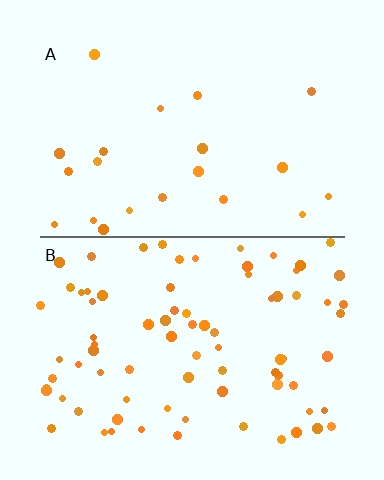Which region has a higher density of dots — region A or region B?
B (the bottom).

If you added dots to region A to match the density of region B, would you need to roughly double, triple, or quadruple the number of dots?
Approximately quadruple.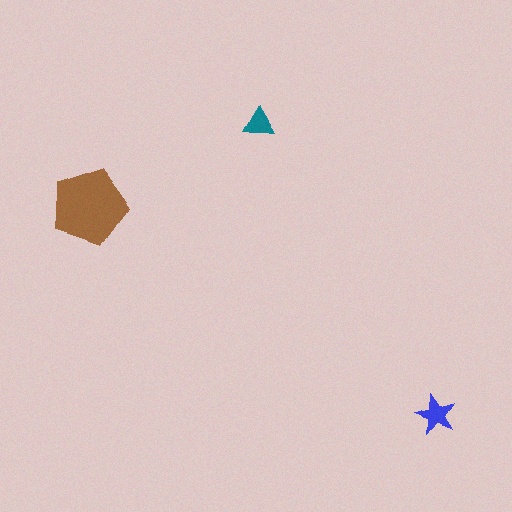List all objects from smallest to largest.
The teal triangle, the blue star, the brown pentagon.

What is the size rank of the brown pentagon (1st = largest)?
1st.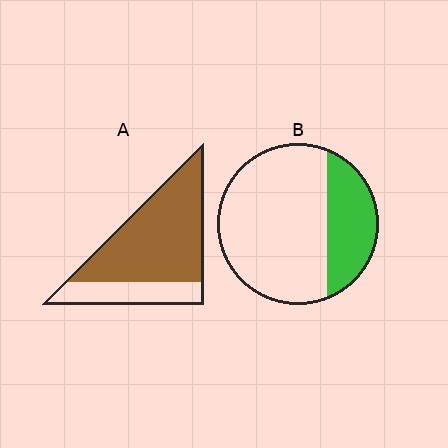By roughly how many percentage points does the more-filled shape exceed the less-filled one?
By roughly 45 percentage points (A over B).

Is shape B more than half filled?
No.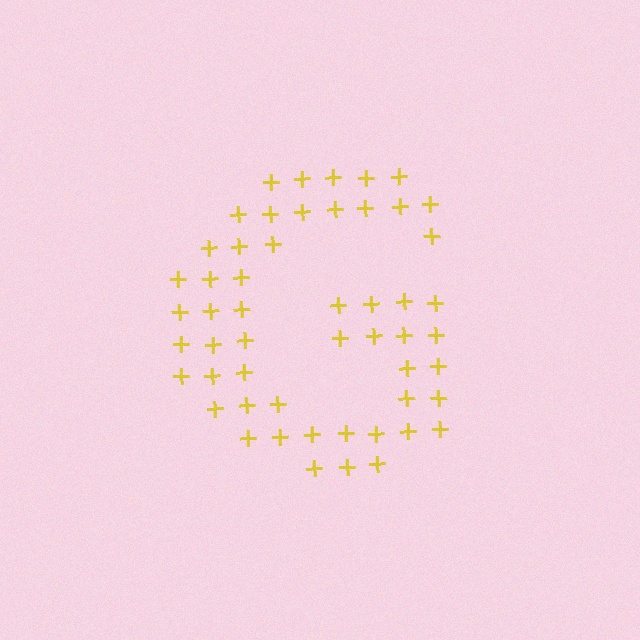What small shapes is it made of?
It is made of small plus signs.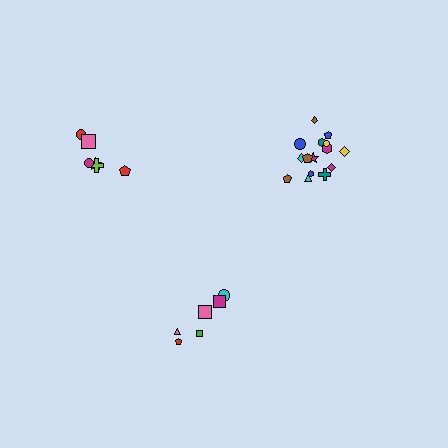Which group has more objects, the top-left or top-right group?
The top-right group.